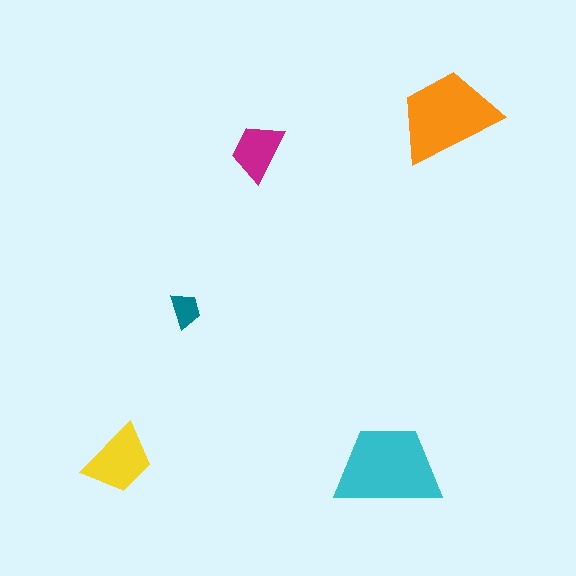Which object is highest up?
The orange trapezoid is topmost.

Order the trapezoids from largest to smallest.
the cyan one, the orange one, the yellow one, the magenta one, the teal one.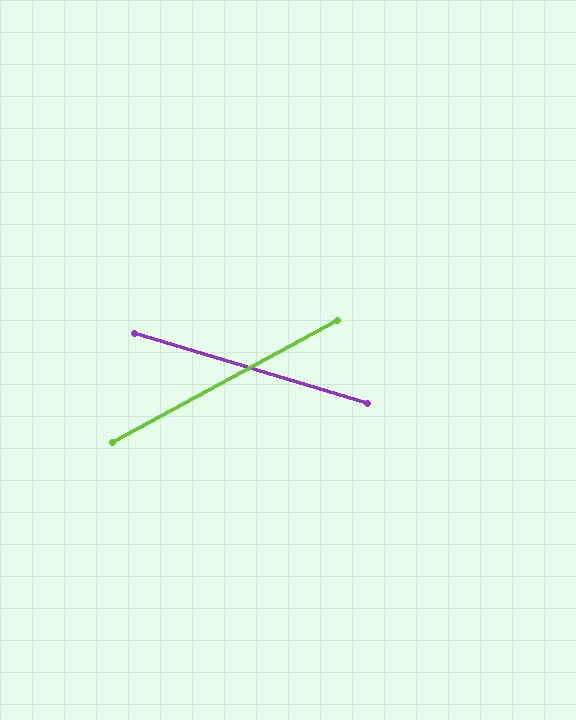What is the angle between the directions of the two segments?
Approximately 45 degrees.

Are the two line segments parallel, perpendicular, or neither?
Neither parallel nor perpendicular — they differ by about 45°.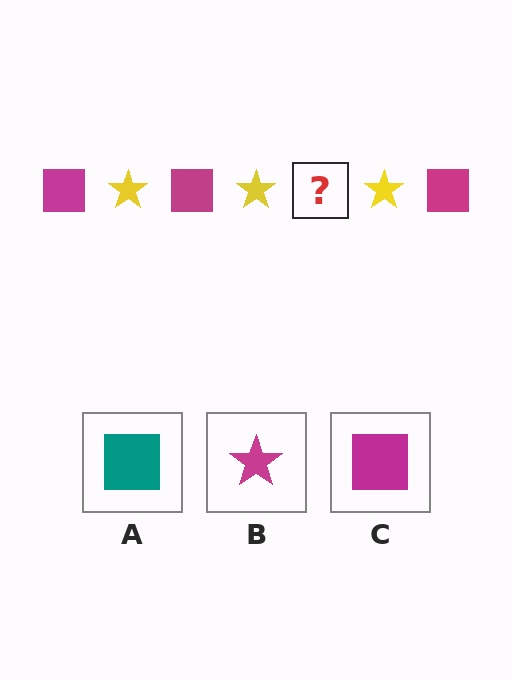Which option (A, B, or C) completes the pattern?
C.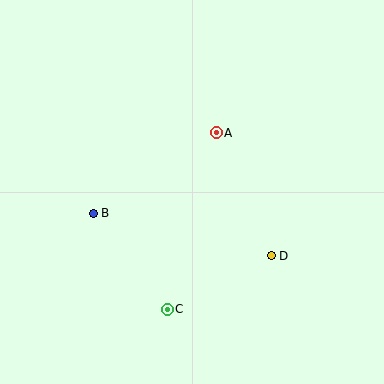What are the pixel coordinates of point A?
Point A is at (216, 133).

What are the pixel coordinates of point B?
Point B is at (93, 214).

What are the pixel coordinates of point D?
Point D is at (271, 256).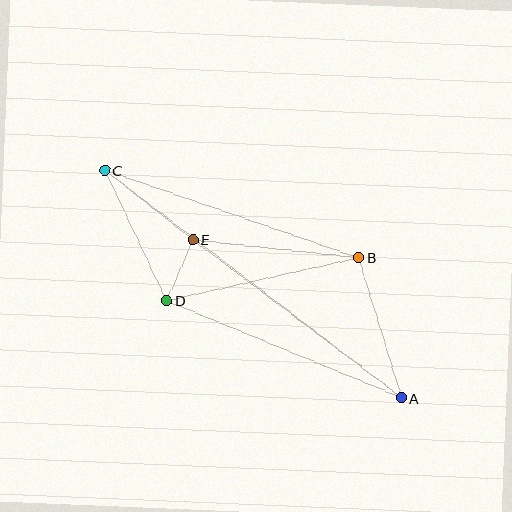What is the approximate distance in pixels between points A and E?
The distance between A and E is approximately 262 pixels.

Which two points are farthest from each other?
Points A and C are farthest from each other.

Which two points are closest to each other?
Points D and E are closest to each other.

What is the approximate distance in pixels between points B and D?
The distance between B and D is approximately 197 pixels.